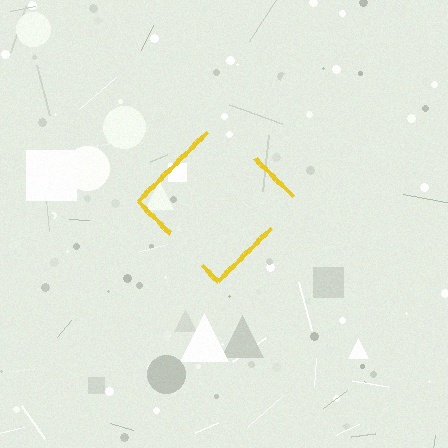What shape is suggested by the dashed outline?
The dashed outline suggests a diamond.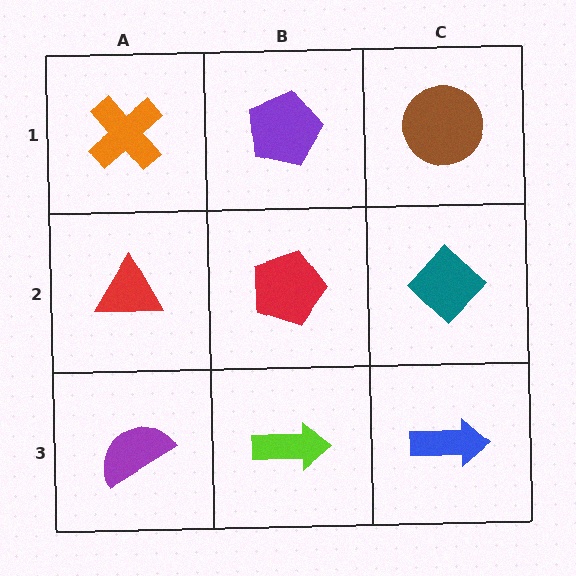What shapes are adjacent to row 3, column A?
A red triangle (row 2, column A), a lime arrow (row 3, column B).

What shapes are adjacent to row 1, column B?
A red pentagon (row 2, column B), an orange cross (row 1, column A), a brown circle (row 1, column C).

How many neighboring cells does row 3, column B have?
3.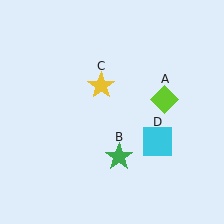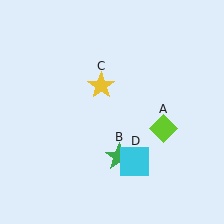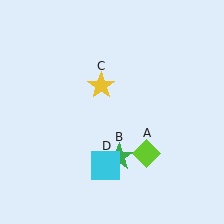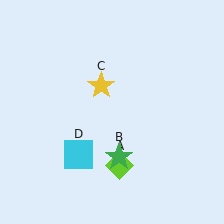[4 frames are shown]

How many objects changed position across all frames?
2 objects changed position: lime diamond (object A), cyan square (object D).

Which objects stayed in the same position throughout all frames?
Green star (object B) and yellow star (object C) remained stationary.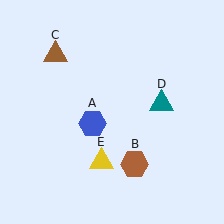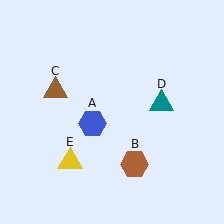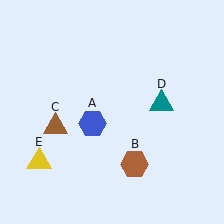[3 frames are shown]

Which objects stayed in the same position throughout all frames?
Blue hexagon (object A) and brown hexagon (object B) and teal triangle (object D) remained stationary.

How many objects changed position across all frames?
2 objects changed position: brown triangle (object C), yellow triangle (object E).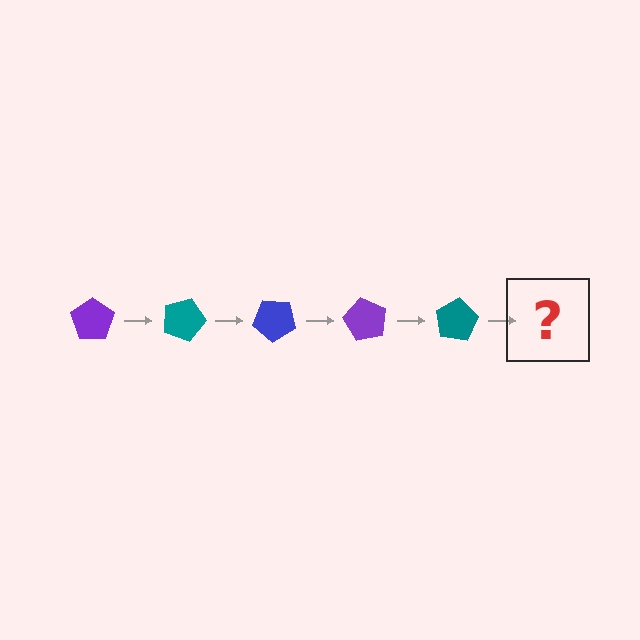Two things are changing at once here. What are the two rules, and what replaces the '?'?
The two rules are that it rotates 20 degrees each step and the color cycles through purple, teal, and blue. The '?' should be a blue pentagon, rotated 100 degrees from the start.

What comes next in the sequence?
The next element should be a blue pentagon, rotated 100 degrees from the start.